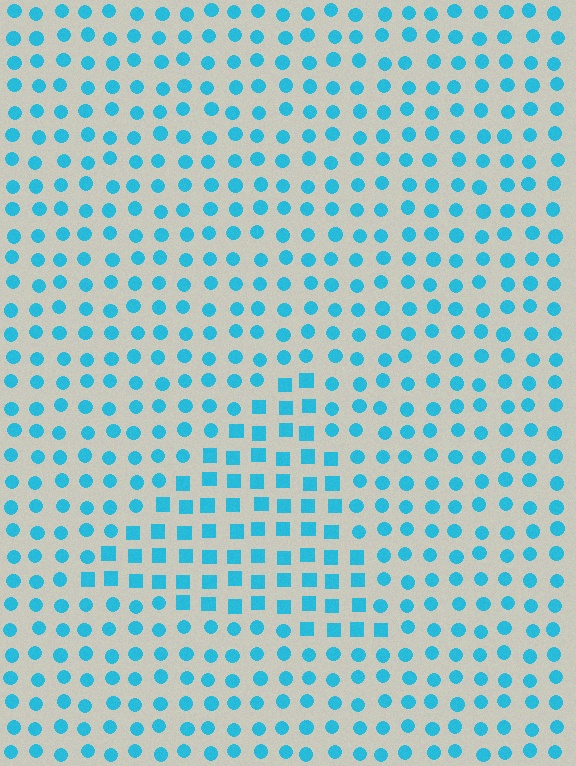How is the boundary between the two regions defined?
The boundary is defined by a change in element shape: squares inside vs. circles outside. All elements share the same color and spacing.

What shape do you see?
I see a triangle.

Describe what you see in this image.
The image is filled with small cyan elements arranged in a uniform grid. A triangle-shaped region contains squares, while the surrounding area contains circles. The boundary is defined purely by the change in element shape.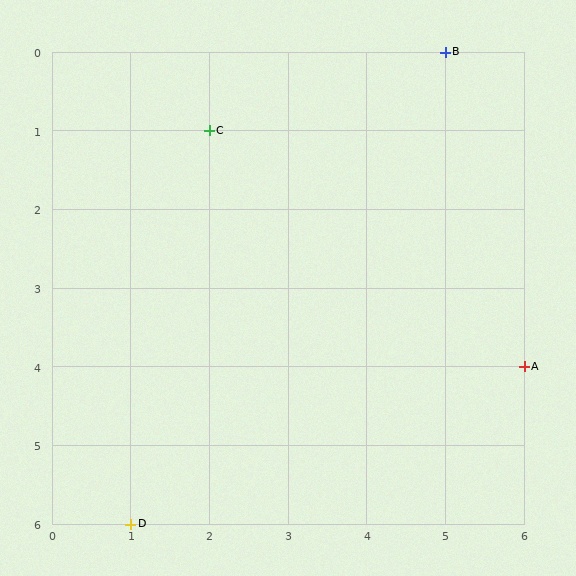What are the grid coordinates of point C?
Point C is at grid coordinates (2, 1).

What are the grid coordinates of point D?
Point D is at grid coordinates (1, 6).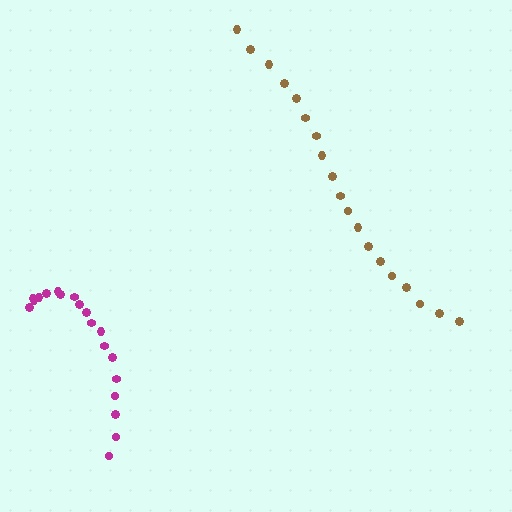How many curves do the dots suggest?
There are 2 distinct paths.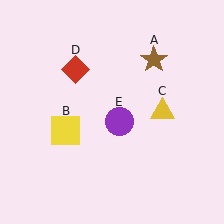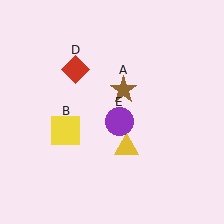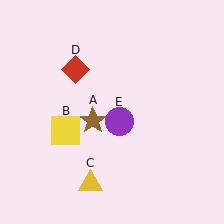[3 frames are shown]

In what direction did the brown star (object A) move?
The brown star (object A) moved down and to the left.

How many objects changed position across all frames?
2 objects changed position: brown star (object A), yellow triangle (object C).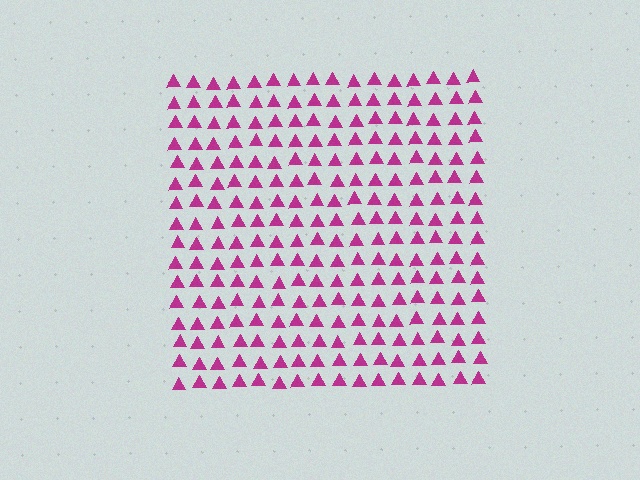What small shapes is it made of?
It is made of small triangles.